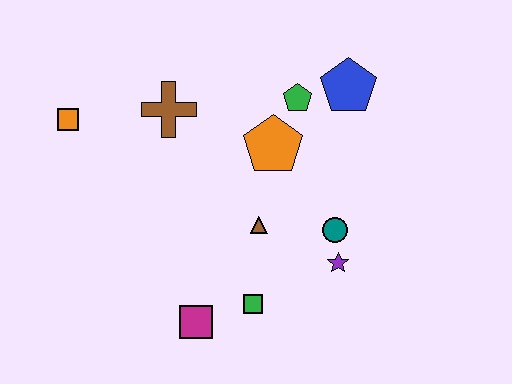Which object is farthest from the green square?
The orange square is farthest from the green square.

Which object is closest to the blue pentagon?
The green pentagon is closest to the blue pentagon.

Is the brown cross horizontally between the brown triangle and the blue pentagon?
No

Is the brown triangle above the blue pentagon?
No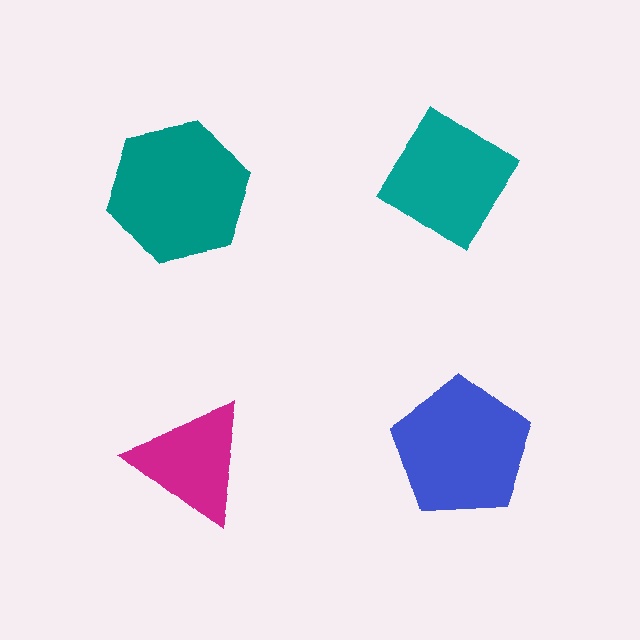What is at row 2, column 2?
A blue pentagon.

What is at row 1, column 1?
A teal hexagon.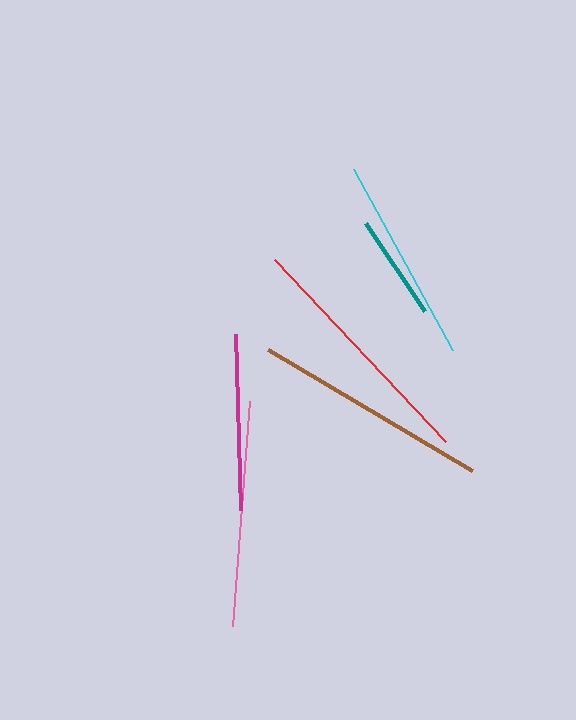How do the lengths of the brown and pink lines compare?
The brown and pink lines are approximately the same length.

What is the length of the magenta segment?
The magenta segment is approximately 176 pixels long.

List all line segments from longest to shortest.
From longest to shortest: red, brown, pink, cyan, magenta, teal.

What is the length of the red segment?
The red segment is approximately 250 pixels long.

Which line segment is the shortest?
The teal line is the shortest at approximately 106 pixels.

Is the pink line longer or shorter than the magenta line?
The pink line is longer than the magenta line.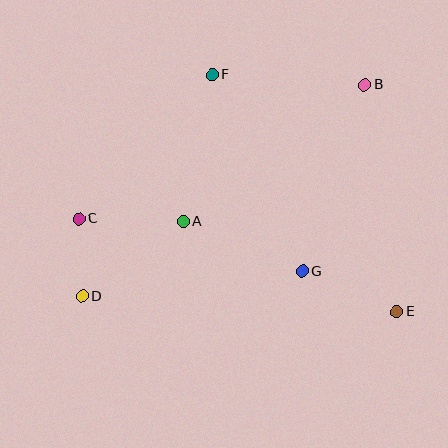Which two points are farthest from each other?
Points B and D are farthest from each other.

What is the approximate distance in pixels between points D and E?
The distance between D and E is approximately 315 pixels.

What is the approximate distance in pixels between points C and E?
The distance between C and E is approximately 331 pixels.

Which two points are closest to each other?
Points C and D are closest to each other.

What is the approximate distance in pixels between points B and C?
The distance between B and C is approximately 316 pixels.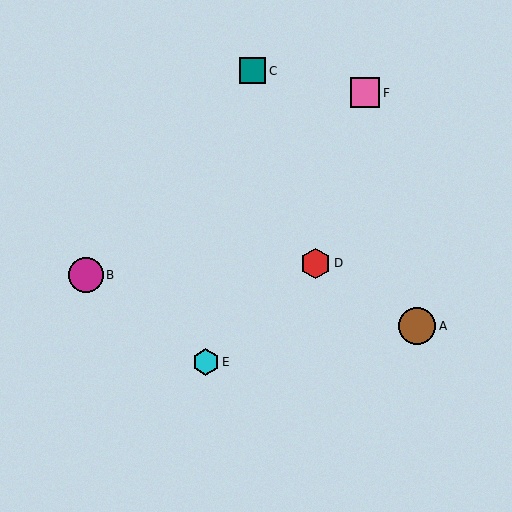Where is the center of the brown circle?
The center of the brown circle is at (417, 326).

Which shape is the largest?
The brown circle (labeled A) is the largest.